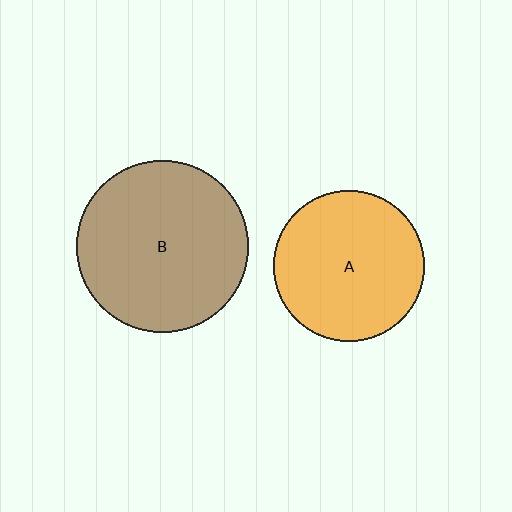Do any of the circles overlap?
No, none of the circles overlap.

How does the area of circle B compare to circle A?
Approximately 1.3 times.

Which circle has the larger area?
Circle B (brown).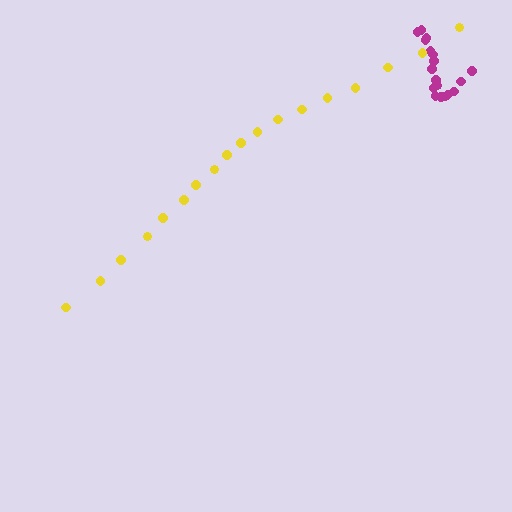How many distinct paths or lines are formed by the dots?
There are 2 distinct paths.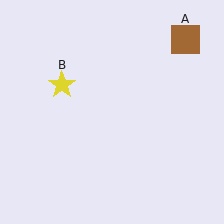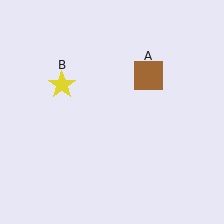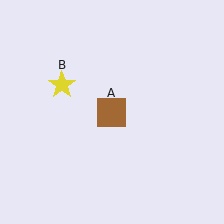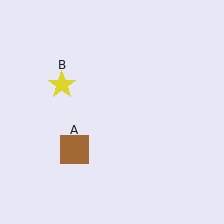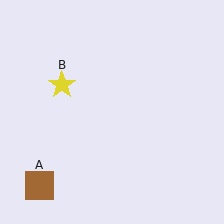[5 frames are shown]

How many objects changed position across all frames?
1 object changed position: brown square (object A).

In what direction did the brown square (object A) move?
The brown square (object A) moved down and to the left.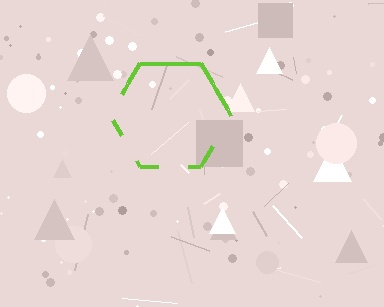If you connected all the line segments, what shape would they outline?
They would outline a hexagon.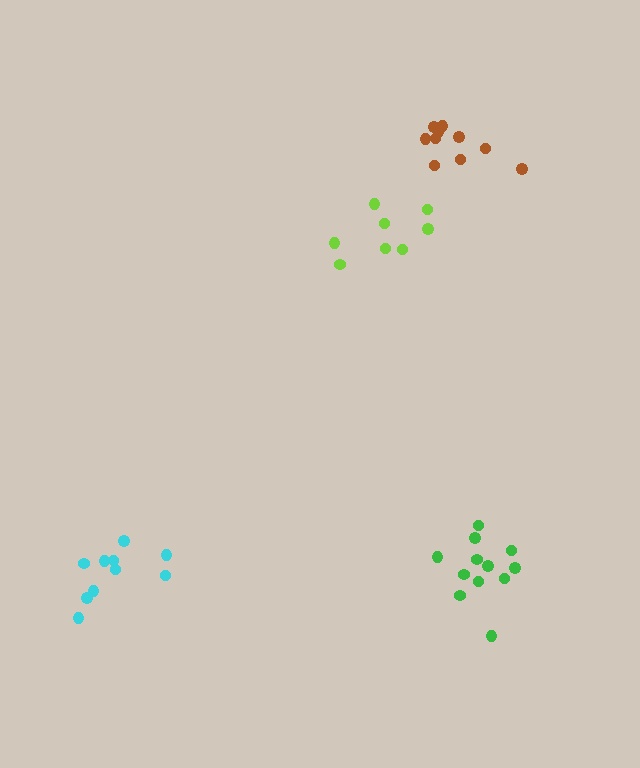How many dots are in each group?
Group 1: 8 dots, Group 2: 10 dots, Group 3: 10 dots, Group 4: 12 dots (40 total).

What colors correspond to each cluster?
The clusters are colored: lime, cyan, brown, green.